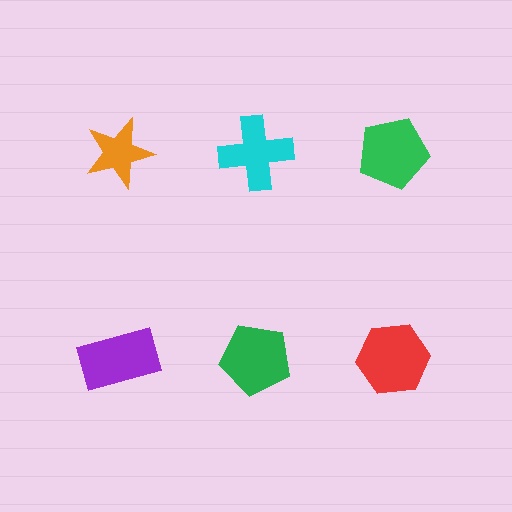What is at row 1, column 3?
A green pentagon.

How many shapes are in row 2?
3 shapes.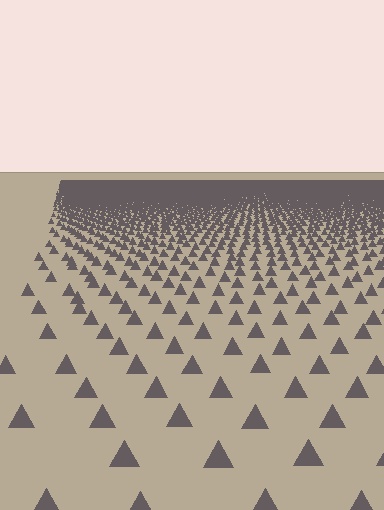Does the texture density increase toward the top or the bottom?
Density increases toward the top.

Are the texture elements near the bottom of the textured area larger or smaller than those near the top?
Larger. Near the bottom, elements are closer to the viewer and appear at a bigger on-screen size.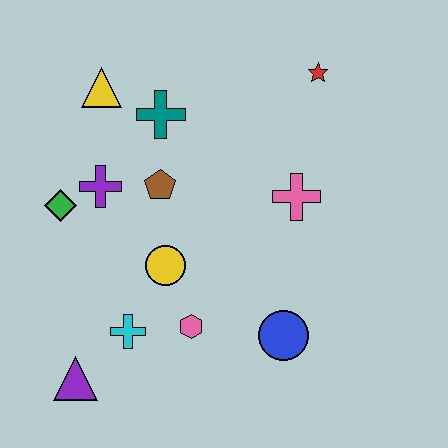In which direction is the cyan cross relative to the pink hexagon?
The cyan cross is to the left of the pink hexagon.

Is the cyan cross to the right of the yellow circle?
No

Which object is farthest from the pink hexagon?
The red star is farthest from the pink hexagon.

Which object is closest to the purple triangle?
The cyan cross is closest to the purple triangle.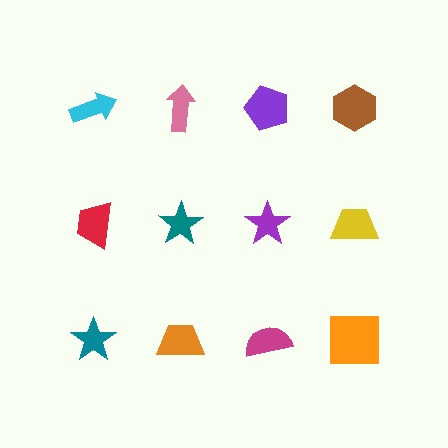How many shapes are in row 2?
4 shapes.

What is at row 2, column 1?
A red trapezoid.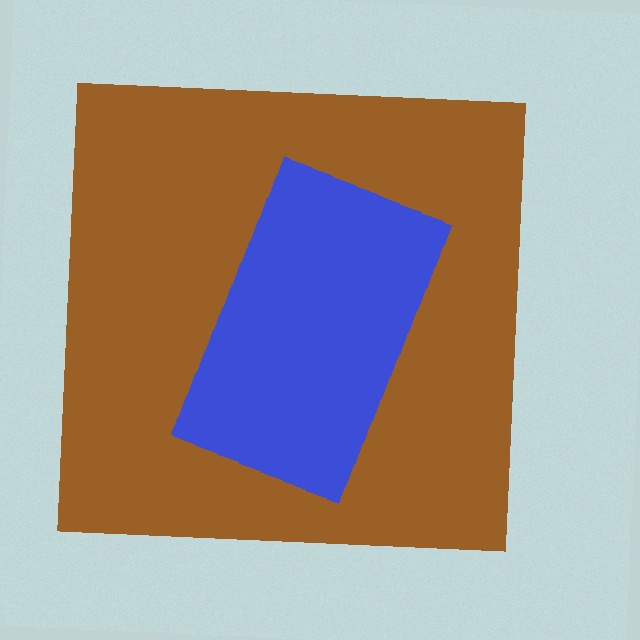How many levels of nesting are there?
2.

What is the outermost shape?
The brown square.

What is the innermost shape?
The blue rectangle.